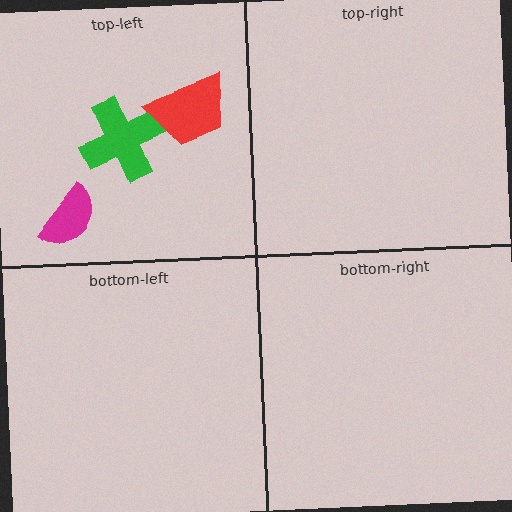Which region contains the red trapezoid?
The top-left region.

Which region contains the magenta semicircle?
The top-left region.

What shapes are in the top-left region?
The green cross, the red trapezoid, the magenta semicircle.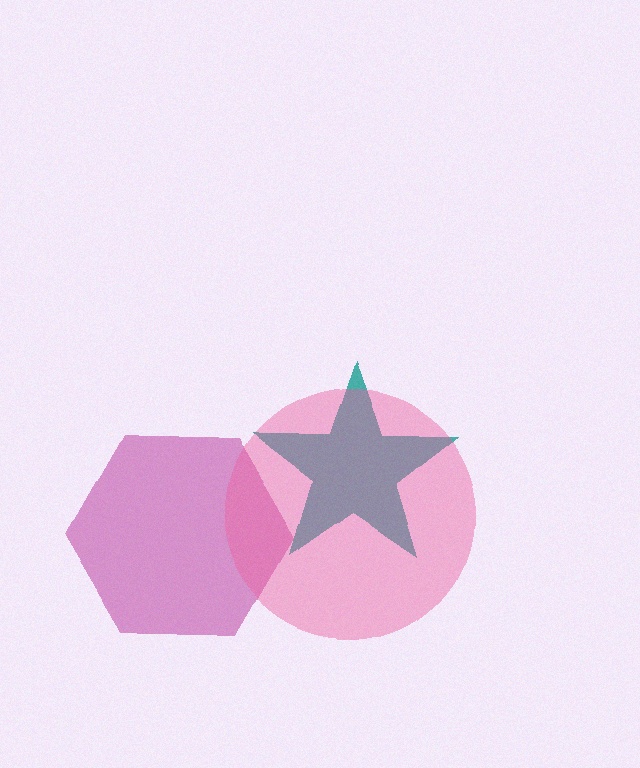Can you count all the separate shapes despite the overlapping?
Yes, there are 3 separate shapes.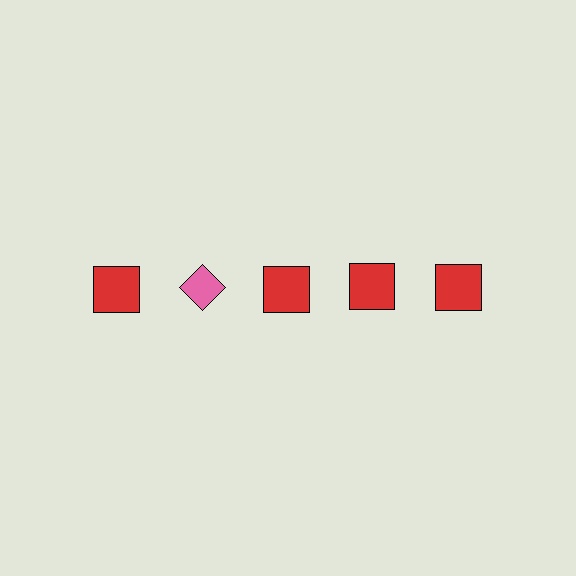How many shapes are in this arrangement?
There are 5 shapes arranged in a grid pattern.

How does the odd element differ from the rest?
It differs in both color (pink instead of red) and shape (diamond instead of square).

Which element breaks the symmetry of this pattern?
The pink diamond in the top row, second from left column breaks the symmetry. All other shapes are red squares.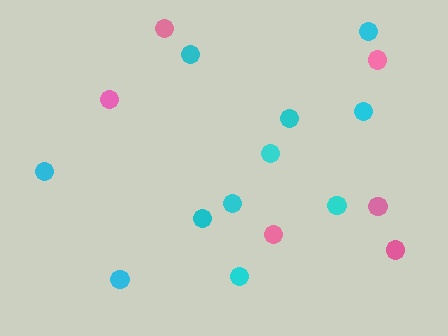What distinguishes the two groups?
There are 2 groups: one group of cyan circles (11) and one group of pink circles (6).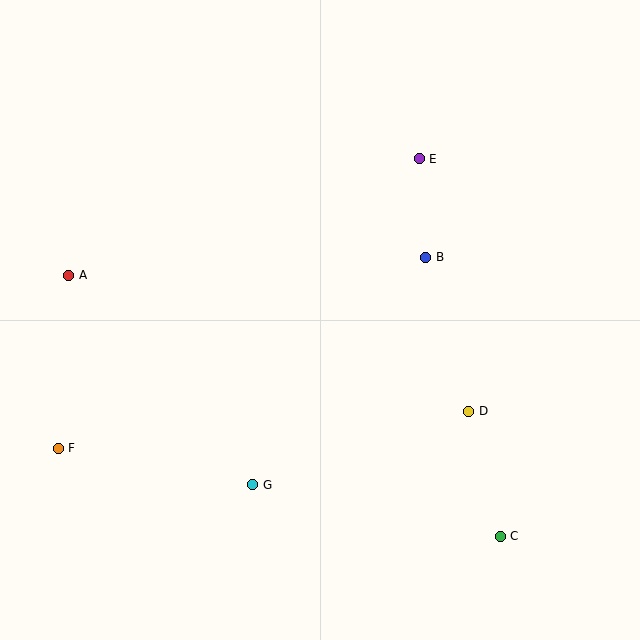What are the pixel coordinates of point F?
Point F is at (58, 448).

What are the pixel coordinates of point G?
Point G is at (253, 485).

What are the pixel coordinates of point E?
Point E is at (419, 159).